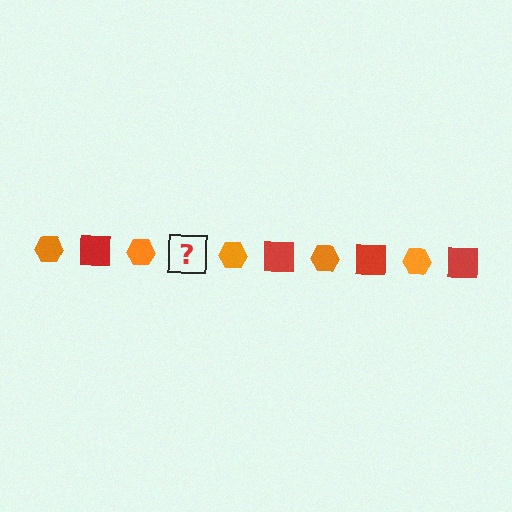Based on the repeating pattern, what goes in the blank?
The blank should be a red square.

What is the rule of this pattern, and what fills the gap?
The rule is that the pattern alternates between orange hexagon and red square. The gap should be filled with a red square.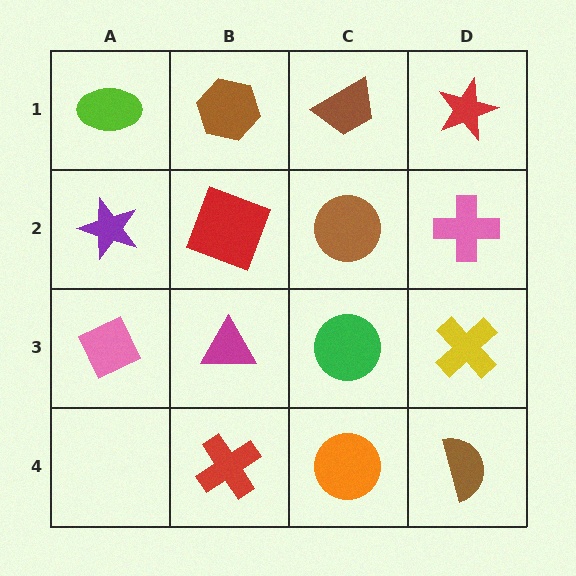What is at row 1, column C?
A brown trapezoid.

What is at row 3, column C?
A green circle.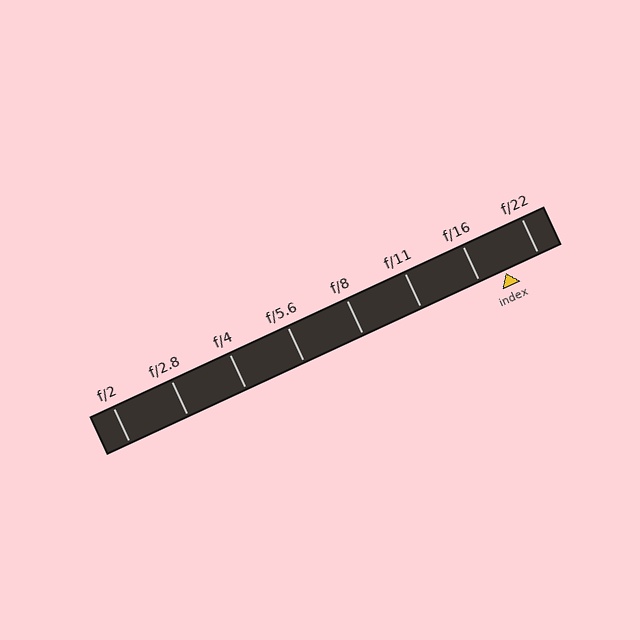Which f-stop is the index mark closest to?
The index mark is closest to f/16.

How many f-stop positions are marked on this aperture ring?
There are 8 f-stop positions marked.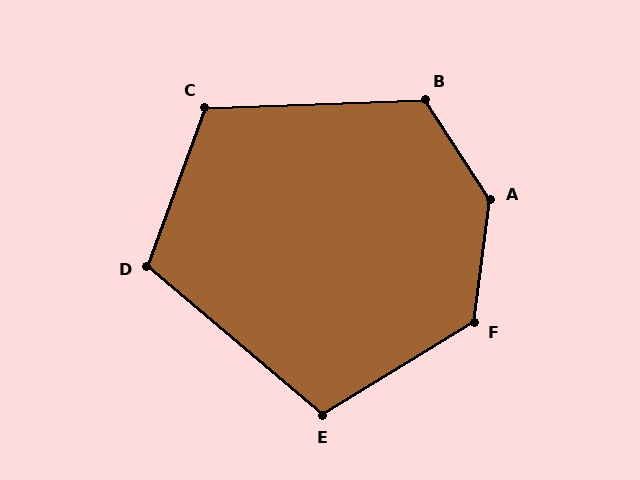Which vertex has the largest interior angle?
A, at approximately 139 degrees.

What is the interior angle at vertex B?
Approximately 121 degrees (obtuse).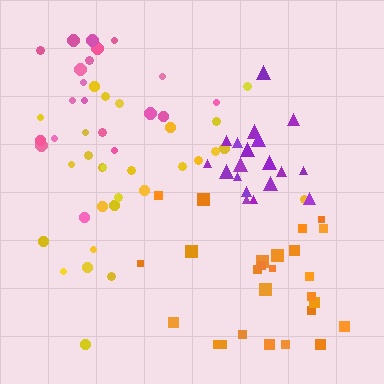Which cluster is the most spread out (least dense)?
Pink.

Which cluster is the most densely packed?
Purple.